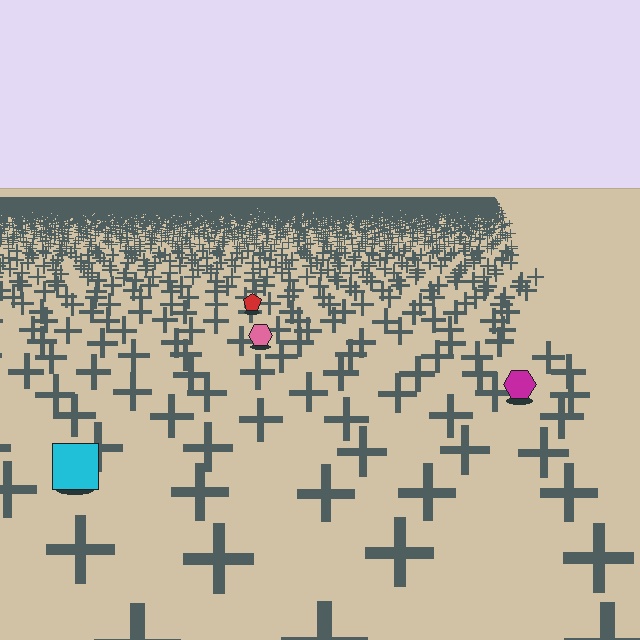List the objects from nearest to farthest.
From nearest to farthest: the cyan square, the magenta hexagon, the pink hexagon, the red pentagon.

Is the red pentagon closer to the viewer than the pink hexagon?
No. The pink hexagon is closer — you can tell from the texture gradient: the ground texture is coarser near it.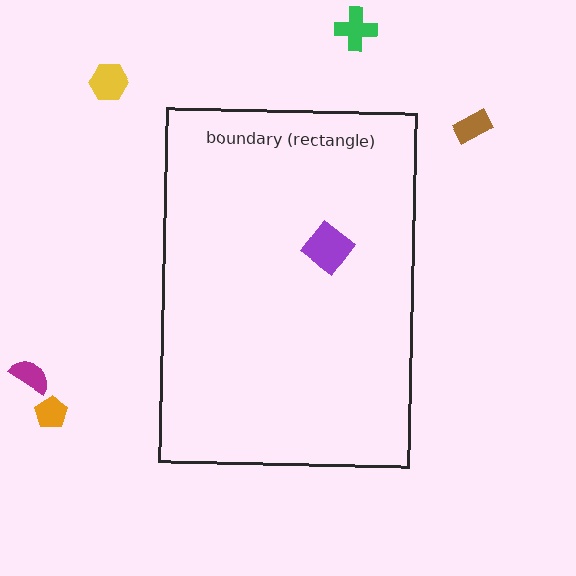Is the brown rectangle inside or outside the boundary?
Outside.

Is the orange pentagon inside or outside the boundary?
Outside.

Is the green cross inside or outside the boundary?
Outside.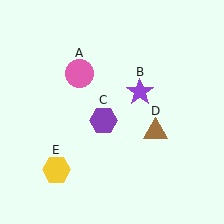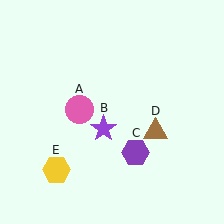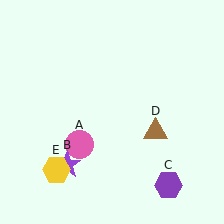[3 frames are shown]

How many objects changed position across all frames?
3 objects changed position: pink circle (object A), purple star (object B), purple hexagon (object C).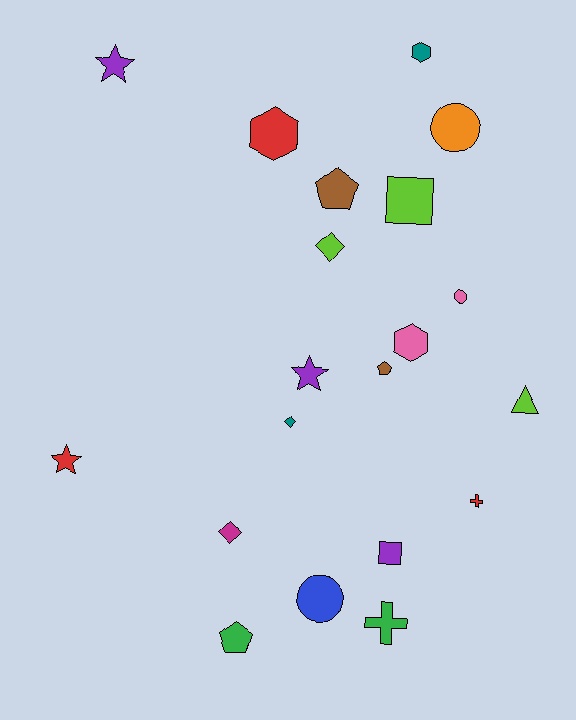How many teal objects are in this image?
There are 2 teal objects.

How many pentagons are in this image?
There are 3 pentagons.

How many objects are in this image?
There are 20 objects.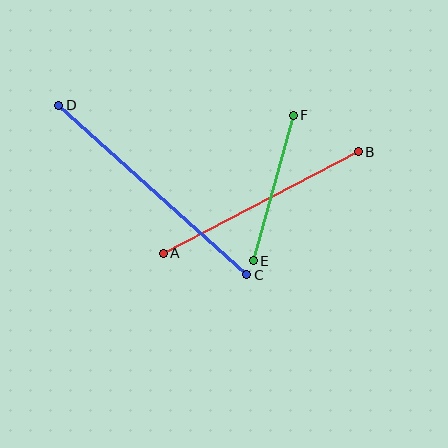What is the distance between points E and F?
The distance is approximately 151 pixels.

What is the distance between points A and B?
The distance is approximately 220 pixels.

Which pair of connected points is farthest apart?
Points C and D are farthest apart.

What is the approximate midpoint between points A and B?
The midpoint is at approximately (261, 203) pixels.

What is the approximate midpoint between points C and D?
The midpoint is at approximately (153, 190) pixels.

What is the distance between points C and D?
The distance is approximately 253 pixels.